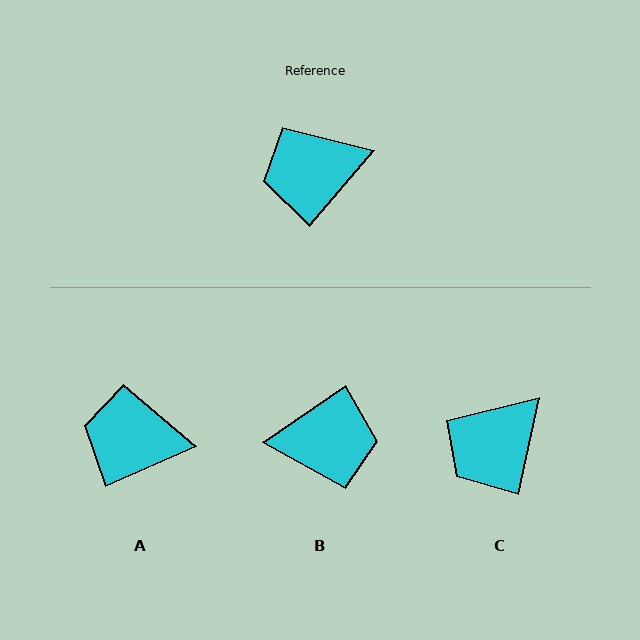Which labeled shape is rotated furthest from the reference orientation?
B, about 165 degrees away.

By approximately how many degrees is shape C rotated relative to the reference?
Approximately 29 degrees counter-clockwise.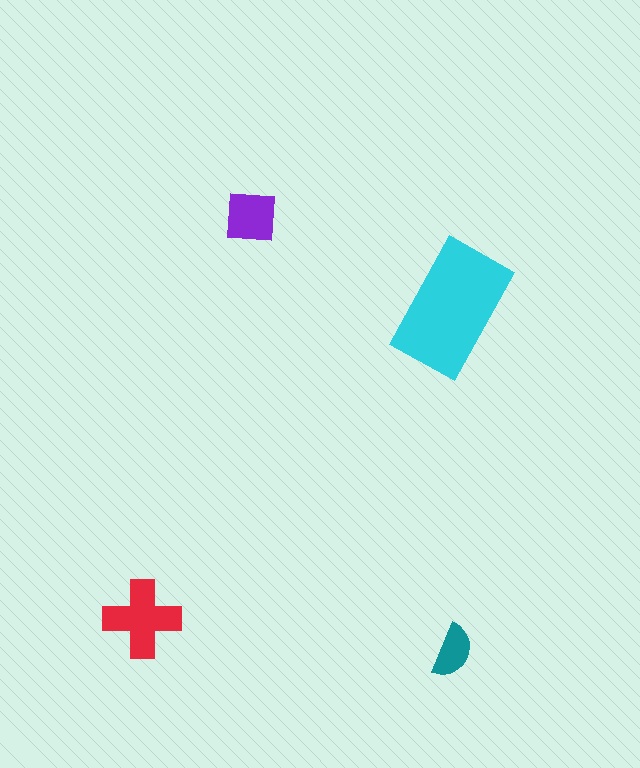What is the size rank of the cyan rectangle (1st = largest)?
1st.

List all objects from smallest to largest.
The teal semicircle, the purple square, the red cross, the cyan rectangle.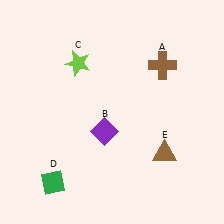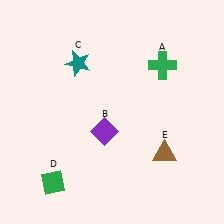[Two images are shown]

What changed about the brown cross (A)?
In Image 1, A is brown. In Image 2, it changed to green.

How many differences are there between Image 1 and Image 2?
There are 2 differences between the two images.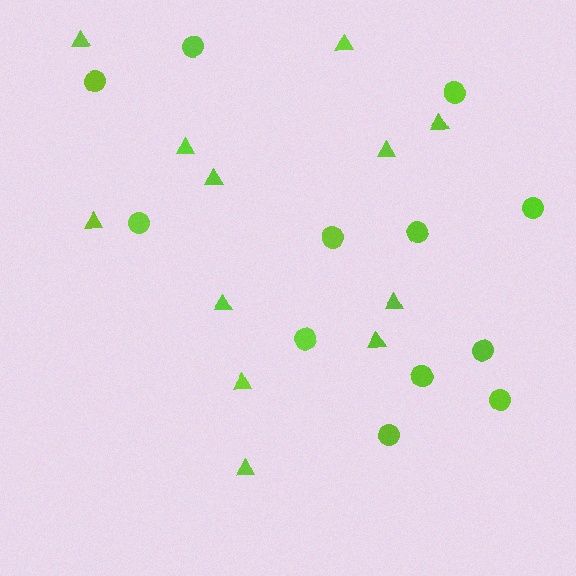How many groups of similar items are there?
There are 2 groups: one group of triangles (12) and one group of circles (12).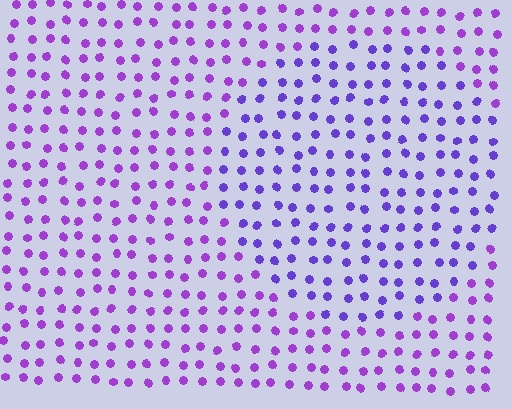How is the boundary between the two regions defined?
The boundary is defined purely by a slight shift in hue (about 24 degrees). Spacing, size, and orientation are identical on both sides.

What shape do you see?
I see a circle.